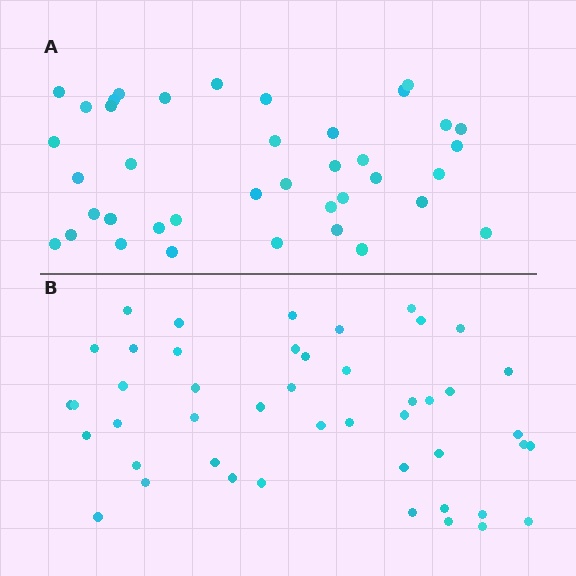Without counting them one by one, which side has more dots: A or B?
Region B (the bottom region) has more dots.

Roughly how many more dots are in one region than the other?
Region B has roughly 8 or so more dots than region A.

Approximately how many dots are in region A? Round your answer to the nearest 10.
About 40 dots. (The exact count is 39, which rounds to 40.)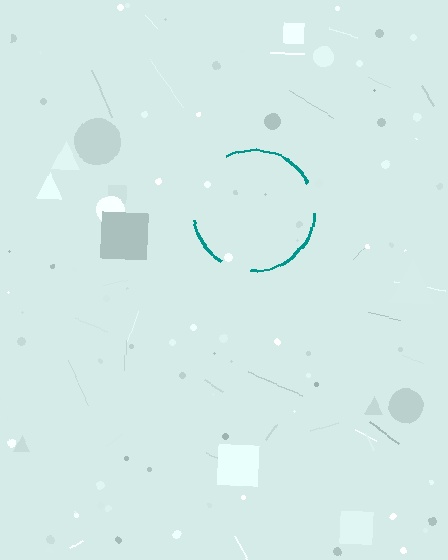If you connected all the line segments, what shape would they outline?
They would outline a circle.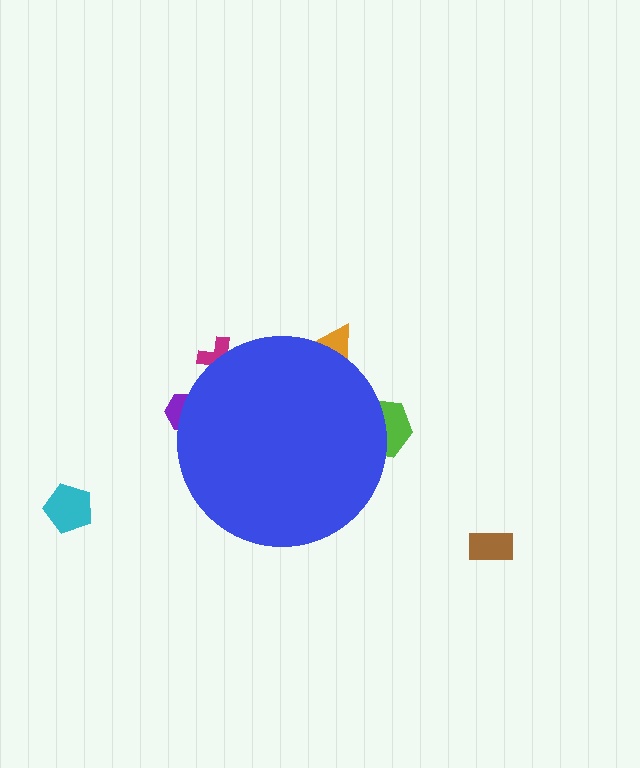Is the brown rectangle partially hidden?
No, the brown rectangle is fully visible.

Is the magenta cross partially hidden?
Yes, the magenta cross is partially hidden behind the blue circle.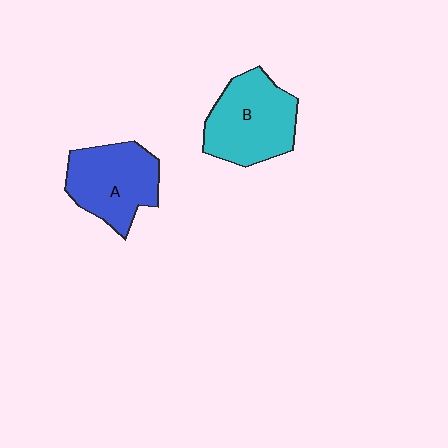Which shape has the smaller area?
Shape A (blue).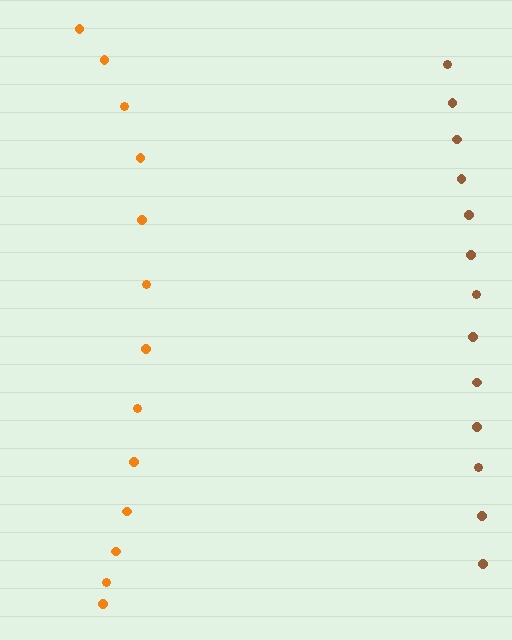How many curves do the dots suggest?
There are 2 distinct paths.